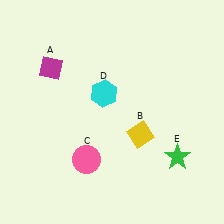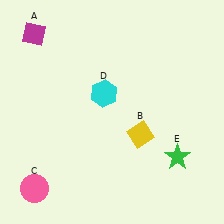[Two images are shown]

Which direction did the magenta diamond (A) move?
The magenta diamond (A) moved up.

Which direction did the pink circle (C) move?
The pink circle (C) moved left.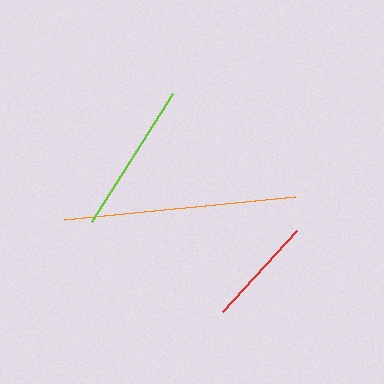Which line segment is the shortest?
The red line is the shortest at approximately 109 pixels.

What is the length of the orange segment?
The orange segment is approximately 232 pixels long.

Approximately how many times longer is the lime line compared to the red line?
The lime line is approximately 1.4 times the length of the red line.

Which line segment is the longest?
The orange line is the longest at approximately 232 pixels.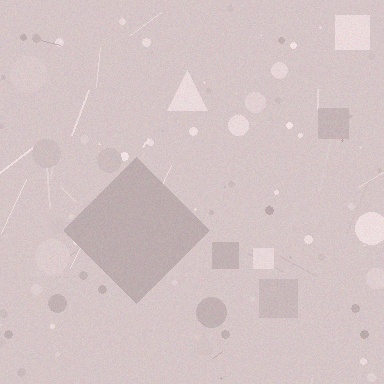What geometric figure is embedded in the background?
A diamond is embedded in the background.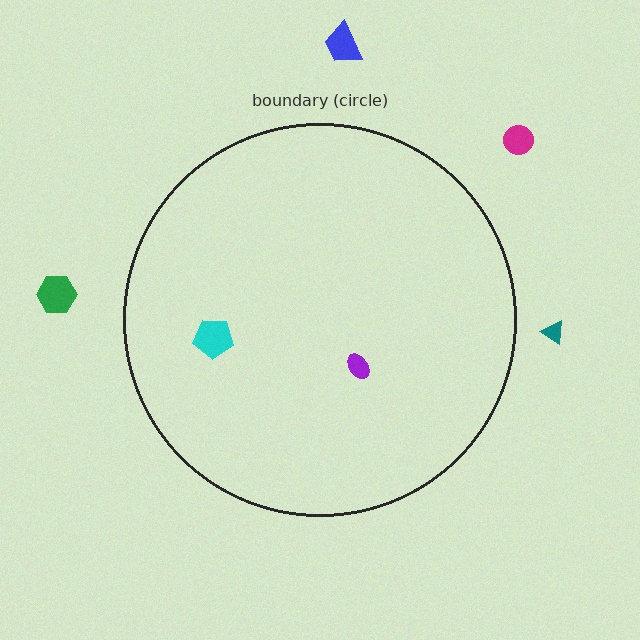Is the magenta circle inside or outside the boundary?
Outside.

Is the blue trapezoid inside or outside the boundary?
Outside.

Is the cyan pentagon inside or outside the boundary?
Inside.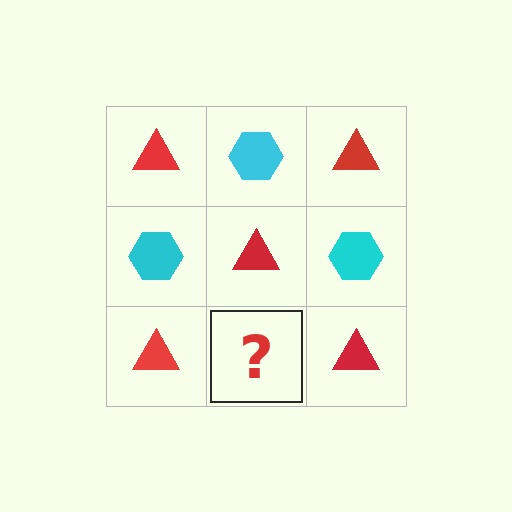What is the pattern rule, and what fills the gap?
The rule is that it alternates red triangle and cyan hexagon in a checkerboard pattern. The gap should be filled with a cyan hexagon.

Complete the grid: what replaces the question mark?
The question mark should be replaced with a cyan hexagon.